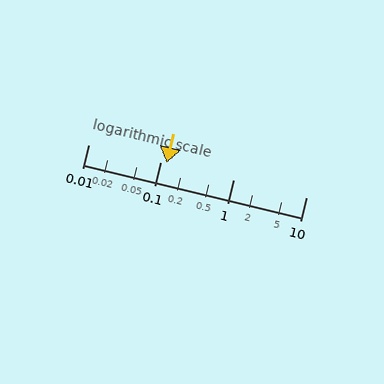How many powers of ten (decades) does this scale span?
The scale spans 3 decades, from 0.01 to 10.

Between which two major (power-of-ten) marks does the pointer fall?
The pointer is between 0.1 and 1.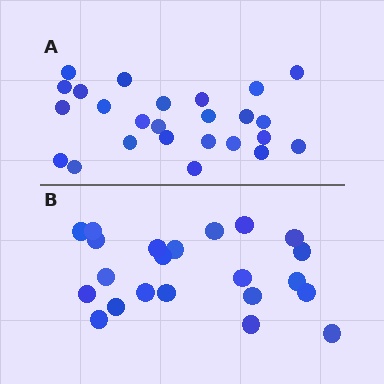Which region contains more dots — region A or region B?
Region A (the top region) has more dots.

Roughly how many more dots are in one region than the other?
Region A has just a few more — roughly 2 or 3 more dots than region B.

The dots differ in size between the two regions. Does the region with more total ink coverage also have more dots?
No. Region B has more total ink coverage because its dots are larger, but region A actually contains more individual dots. Total area can be misleading — the number of items is what matters here.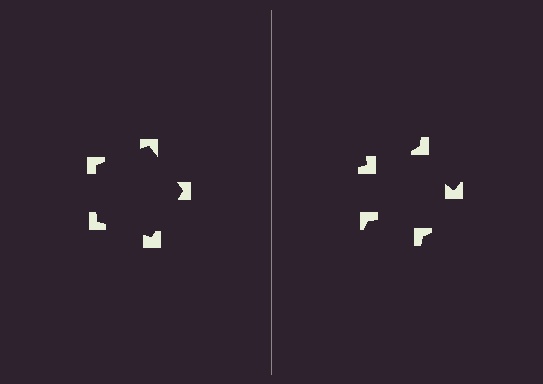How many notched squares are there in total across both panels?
10 — 5 on each side.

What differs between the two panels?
The notched squares are positioned identically on both sides; only the wedge orientations differ. On the left they align to a pentagon; on the right they are misaligned.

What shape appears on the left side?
An illusory pentagon.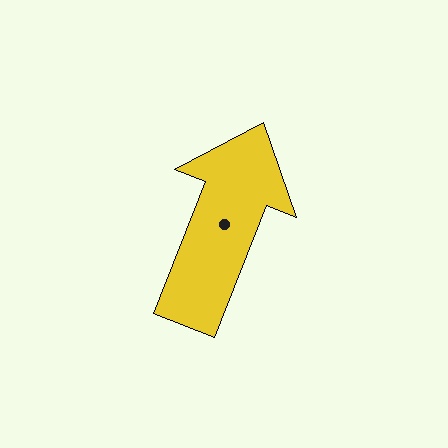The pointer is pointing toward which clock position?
Roughly 1 o'clock.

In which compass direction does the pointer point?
North.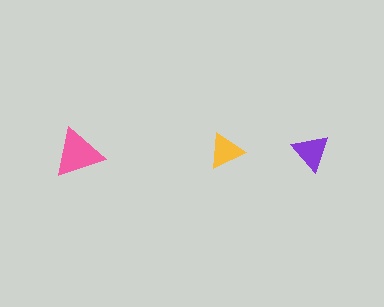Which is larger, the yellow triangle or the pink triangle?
The pink one.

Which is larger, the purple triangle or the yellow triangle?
The purple one.